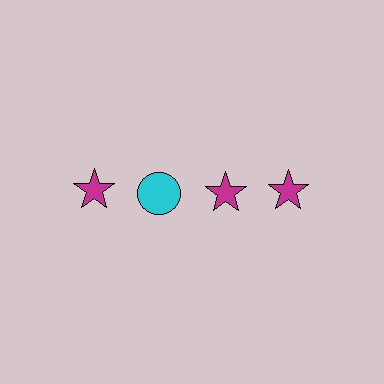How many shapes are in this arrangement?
There are 4 shapes arranged in a grid pattern.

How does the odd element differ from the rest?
It differs in both color (cyan instead of magenta) and shape (circle instead of star).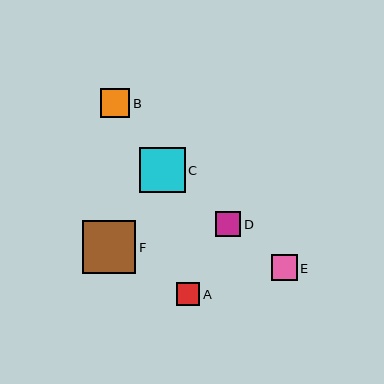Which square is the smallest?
Square A is the smallest with a size of approximately 23 pixels.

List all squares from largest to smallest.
From largest to smallest: F, C, B, E, D, A.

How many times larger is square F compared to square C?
Square F is approximately 1.2 times the size of square C.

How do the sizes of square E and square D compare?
Square E and square D are approximately the same size.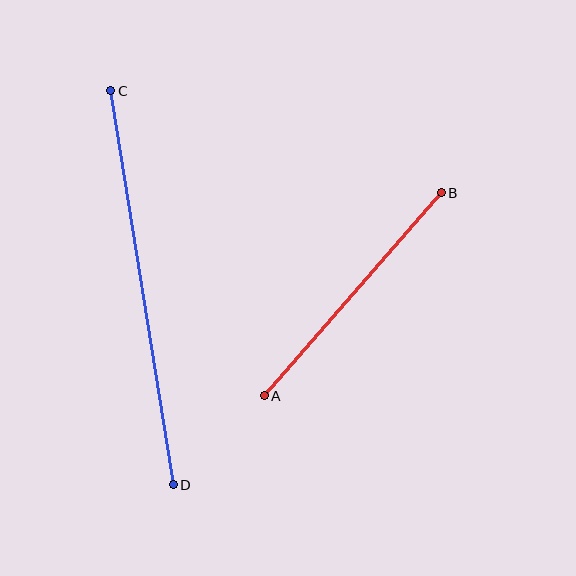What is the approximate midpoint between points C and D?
The midpoint is at approximately (142, 288) pixels.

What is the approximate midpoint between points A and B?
The midpoint is at approximately (353, 294) pixels.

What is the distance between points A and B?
The distance is approximately 269 pixels.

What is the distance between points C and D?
The distance is approximately 399 pixels.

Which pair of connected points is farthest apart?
Points C and D are farthest apart.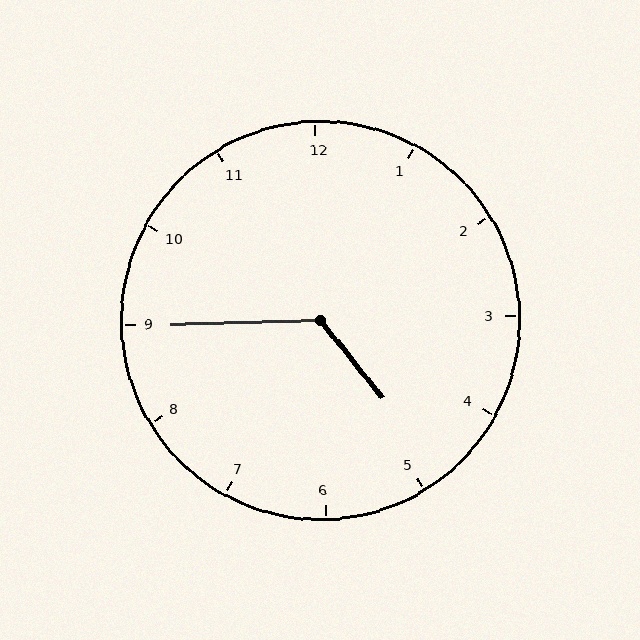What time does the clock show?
4:45.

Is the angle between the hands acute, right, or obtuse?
It is obtuse.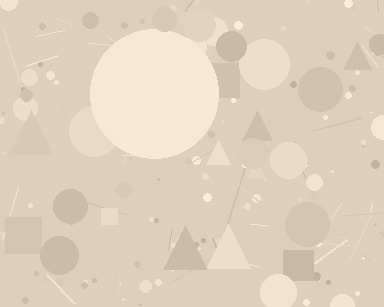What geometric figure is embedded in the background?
A circle is embedded in the background.